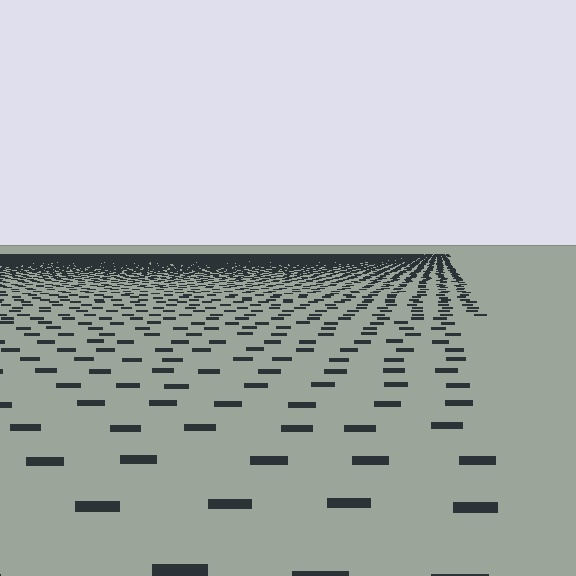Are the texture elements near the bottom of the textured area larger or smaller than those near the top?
Larger. Near the bottom, elements are closer to the viewer and appear at a bigger on-screen size.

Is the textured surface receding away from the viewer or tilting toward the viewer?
The surface is receding away from the viewer. Texture elements get smaller and denser toward the top.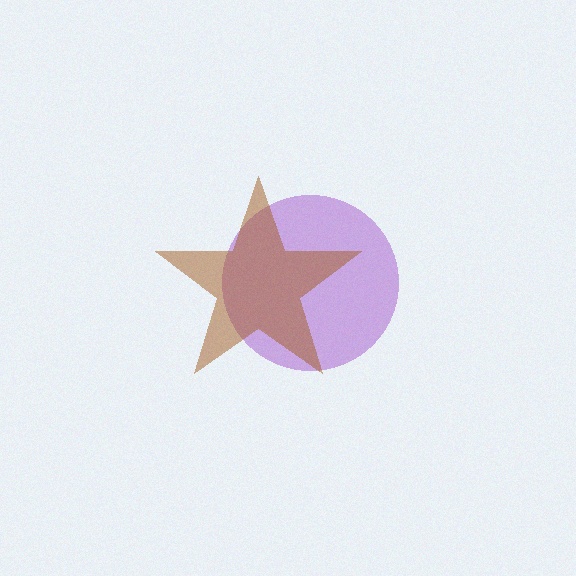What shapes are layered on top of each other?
The layered shapes are: a purple circle, a brown star.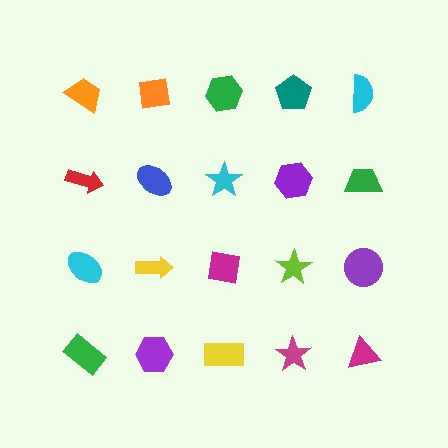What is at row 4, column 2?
A purple hexagon.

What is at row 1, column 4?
A teal pentagon.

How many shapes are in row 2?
5 shapes.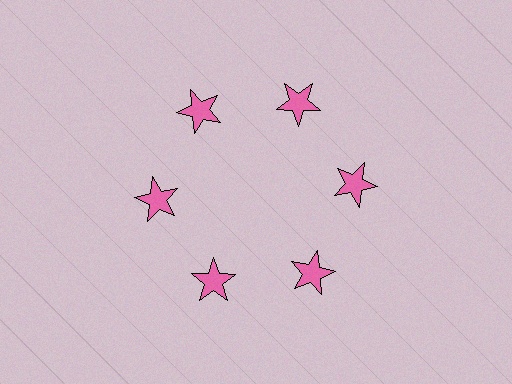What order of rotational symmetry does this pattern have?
This pattern has 6-fold rotational symmetry.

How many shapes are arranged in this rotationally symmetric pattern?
There are 6 shapes, arranged in 6 groups of 1.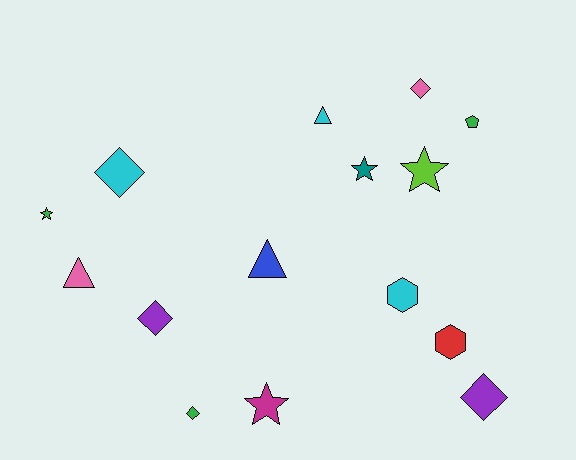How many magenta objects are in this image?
There is 1 magenta object.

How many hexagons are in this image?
There are 2 hexagons.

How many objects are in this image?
There are 15 objects.